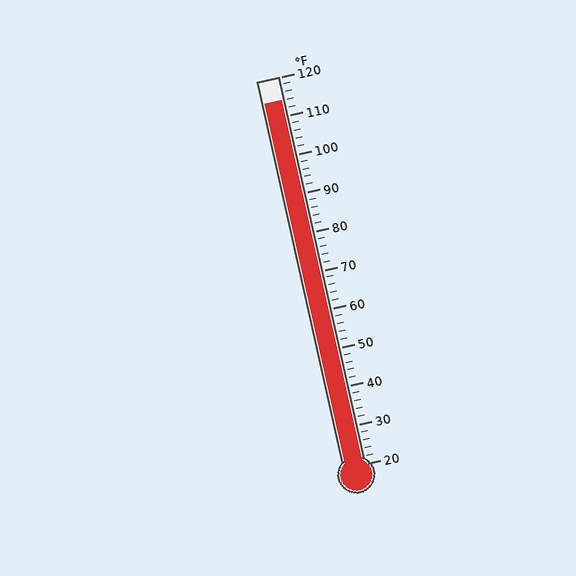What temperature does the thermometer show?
The thermometer shows approximately 114°F.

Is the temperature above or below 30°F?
The temperature is above 30°F.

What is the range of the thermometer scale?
The thermometer scale ranges from 20°F to 120°F.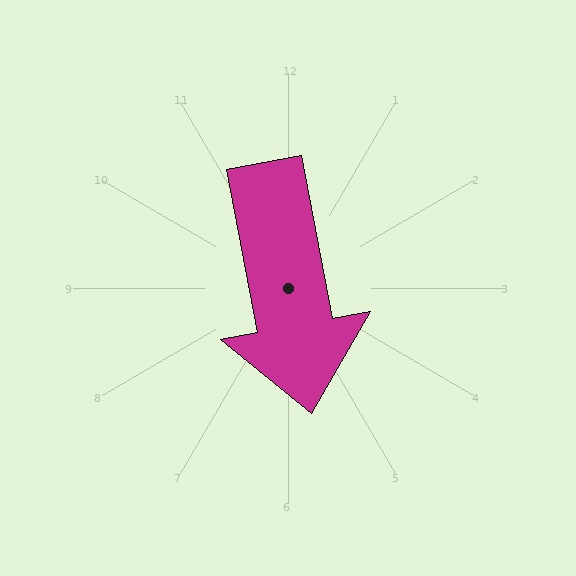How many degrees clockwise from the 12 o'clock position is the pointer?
Approximately 169 degrees.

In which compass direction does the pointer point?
South.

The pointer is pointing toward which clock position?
Roughly 6 o'clock.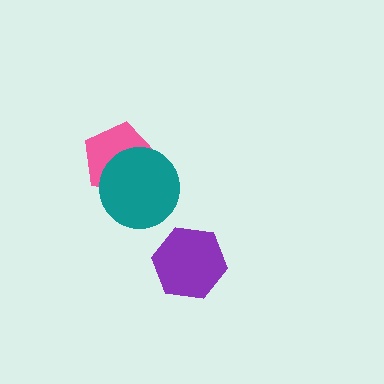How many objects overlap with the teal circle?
1 object overlaps with the teal circle.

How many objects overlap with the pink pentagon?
1 object overlaps with the pink pentagon.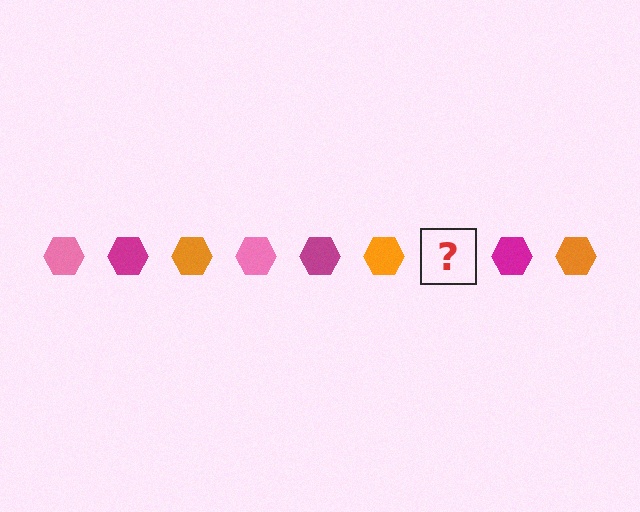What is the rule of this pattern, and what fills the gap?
The rule is that the pattern cycles through pink, magenta, orange hexagons. The gap should be filled with a pink hexagon.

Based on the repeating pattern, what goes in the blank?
The blank should be a pink hexagon.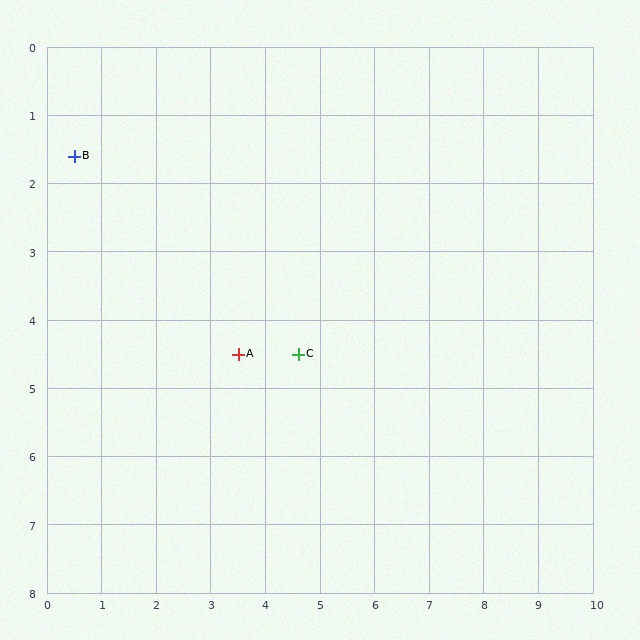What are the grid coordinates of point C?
Point C is at approximately (4.6, 4.5).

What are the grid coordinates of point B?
Point B is at approximately (0.5, 1.6).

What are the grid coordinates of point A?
Point A is at approximately (3.5, 4.5).